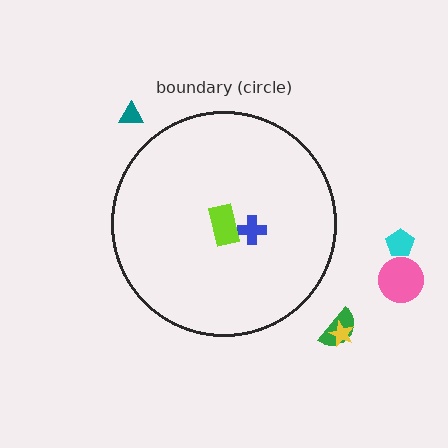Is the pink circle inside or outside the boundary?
Outside.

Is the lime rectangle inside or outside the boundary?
Inside.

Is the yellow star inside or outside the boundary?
Outside.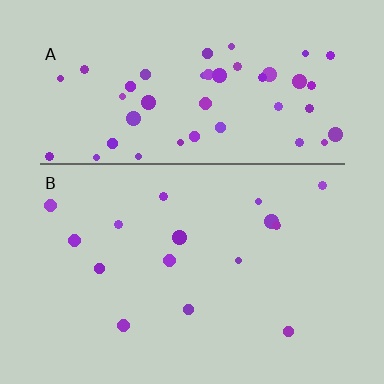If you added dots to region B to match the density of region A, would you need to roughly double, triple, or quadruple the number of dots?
Approximately triple.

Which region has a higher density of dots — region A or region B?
A (the top).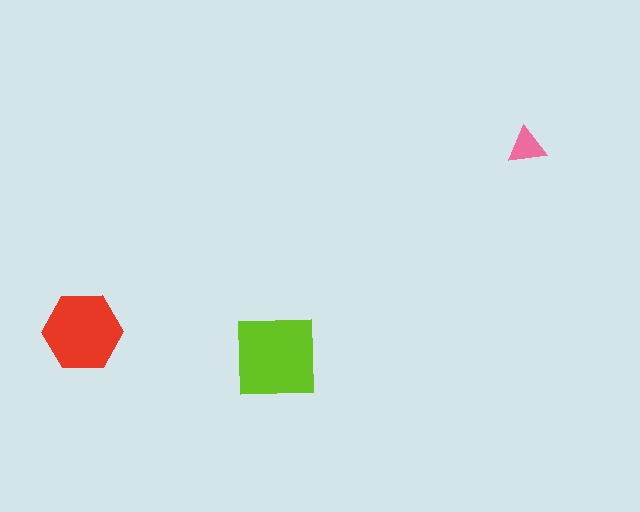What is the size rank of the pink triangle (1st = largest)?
3rd.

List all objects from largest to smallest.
The lime square, the red hexagon, the pink triangle.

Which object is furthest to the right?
The pink triangle is rightmost.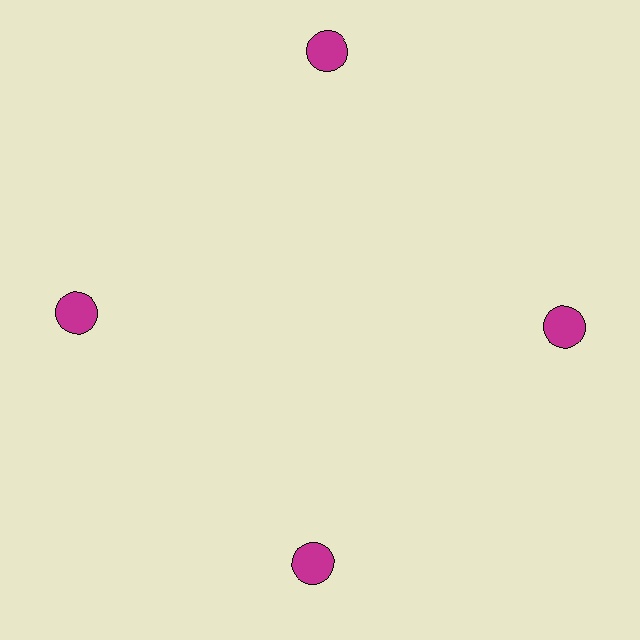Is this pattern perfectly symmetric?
No. The 4 magenta circles are arranged in a ring, but one element near the 12 o'clock position is pushed outward from the center, breaking the 4-fold rotational symmetry.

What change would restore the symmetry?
The symmetry would be restored by moving it inward, back onto the ring so that all 4 circles sit at equal angles and equal distance from the center.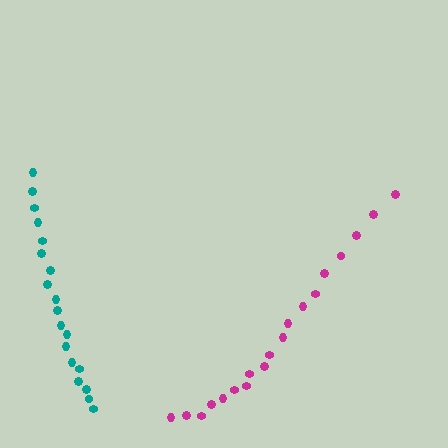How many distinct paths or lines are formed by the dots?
There are 2 distinct paths.